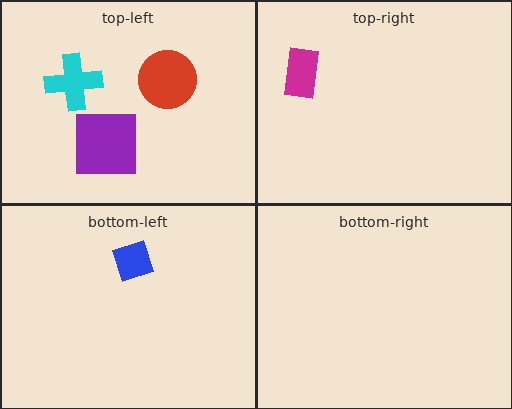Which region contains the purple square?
The top-left region.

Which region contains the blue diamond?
The bottom-left region.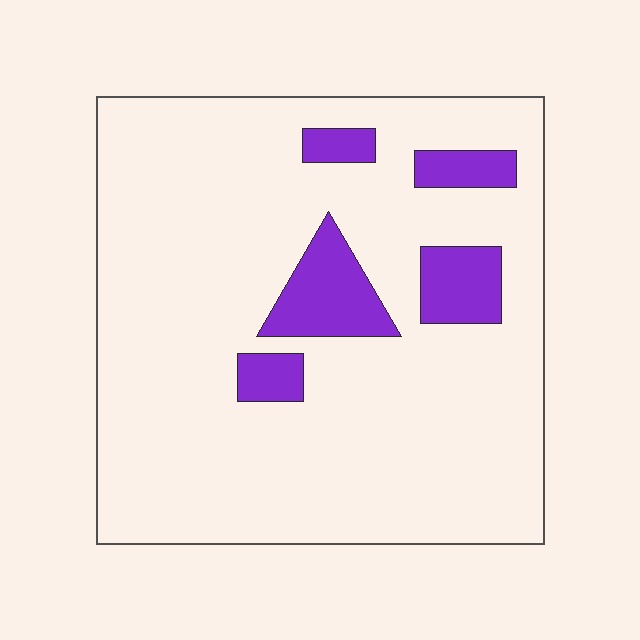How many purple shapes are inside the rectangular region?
5.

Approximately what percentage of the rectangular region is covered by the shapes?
Approximately 15%.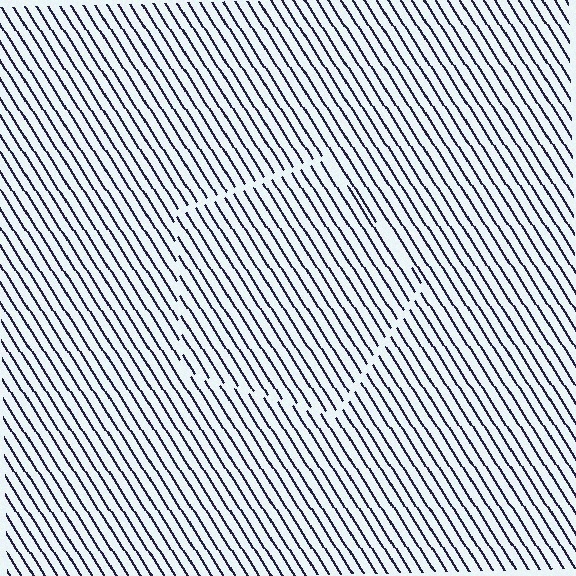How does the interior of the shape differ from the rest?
The interior of the shape contains the same grating, shifted by half a period — the contour is defined by the phase discontinuity where line-ends from the inner and outer gratings abut.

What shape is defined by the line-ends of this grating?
An illusory pentagon. The interior of the shape contains the same grating, shifted by half a period — the contour is defined by the phase discontinuity where line-ends from the inner and outer gratings abut.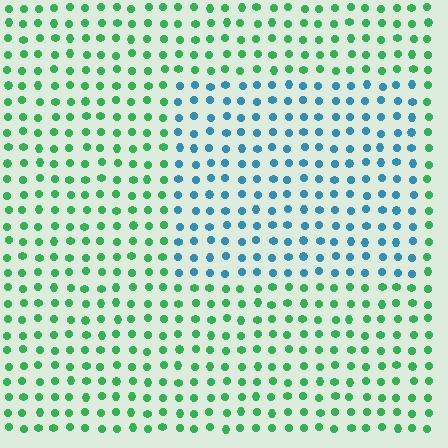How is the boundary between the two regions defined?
The boundary is defined purely by a slight shift in hue (about 61 degrees). Spacing, size, and orientation are identical on both sides.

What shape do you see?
I see a rectangle.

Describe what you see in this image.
The image is filled with small green elements in a uniform arrangement. A rectangle-shaped region is visible where the elements are tinted to a slightly different hue, forming a subtle color boundary.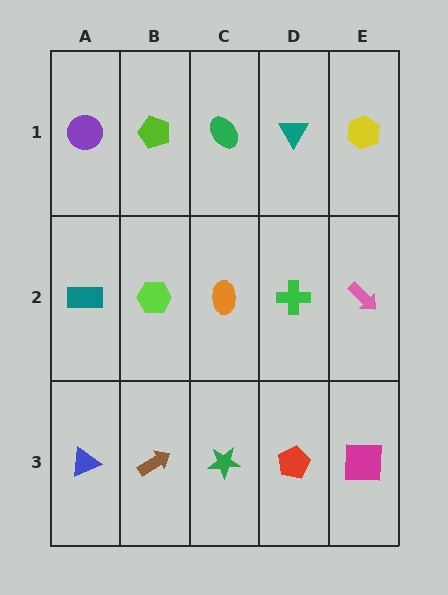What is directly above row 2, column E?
A yellow hexagon.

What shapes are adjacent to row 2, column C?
A green ellipse (row 1, column C), a green star (row 3, column C), a lime hexagon (row 2, column B), a green cross (row 2, column D).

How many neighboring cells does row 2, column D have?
4.